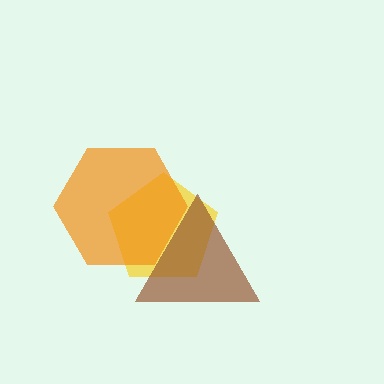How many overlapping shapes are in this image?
There are 3 overlapping shapes in the image.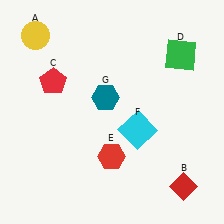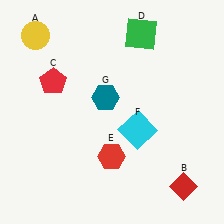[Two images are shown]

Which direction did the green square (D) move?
The green square (D) moved left.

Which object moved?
The green square (D) moved left.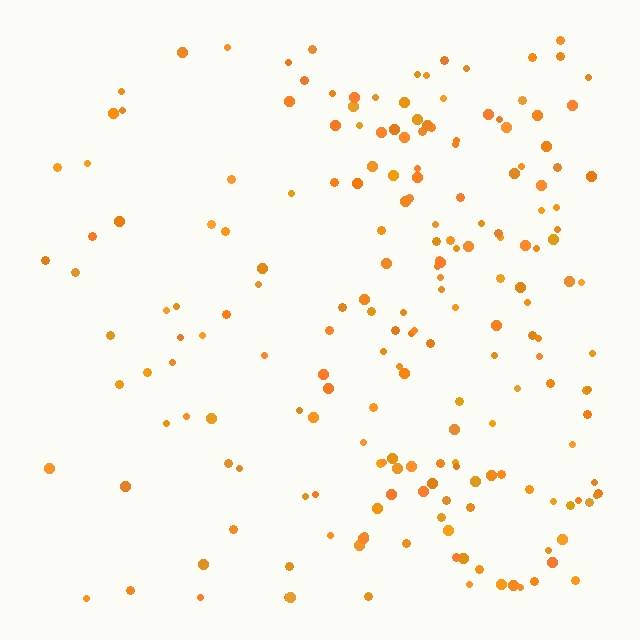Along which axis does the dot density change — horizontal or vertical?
Horizontal.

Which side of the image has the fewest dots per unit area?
The left.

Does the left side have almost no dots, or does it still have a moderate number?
Still a moderate number, just noticeably fewer than the right.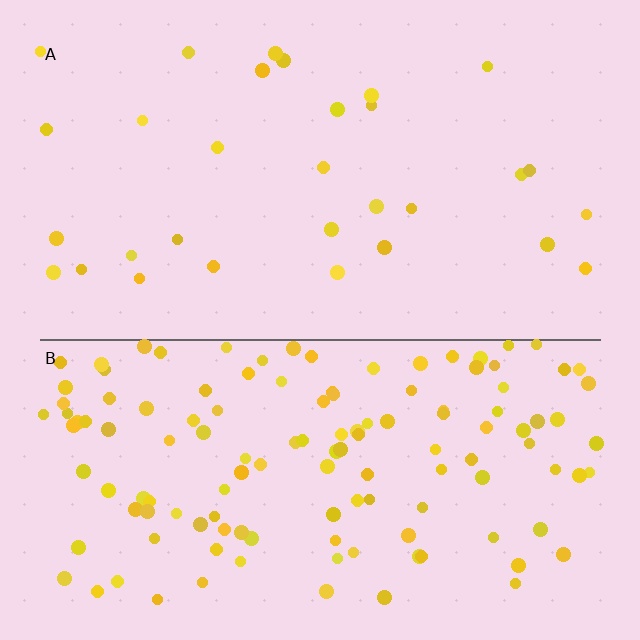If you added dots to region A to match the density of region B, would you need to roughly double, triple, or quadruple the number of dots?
Approximately quadruple.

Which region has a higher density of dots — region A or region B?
B (the bottom).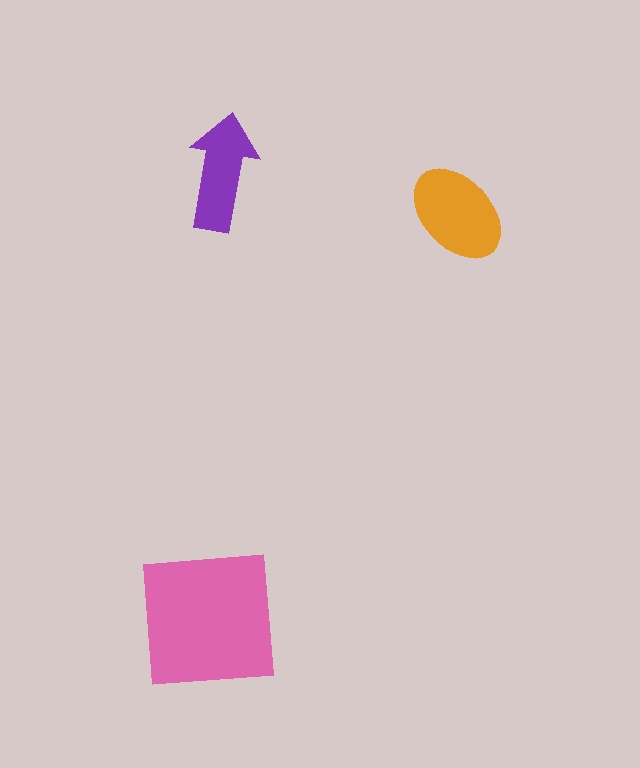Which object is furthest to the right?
The orange ellipse is rightmost.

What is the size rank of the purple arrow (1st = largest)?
3rd.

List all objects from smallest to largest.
The purple arrow, the orange ellipse, the pink square.